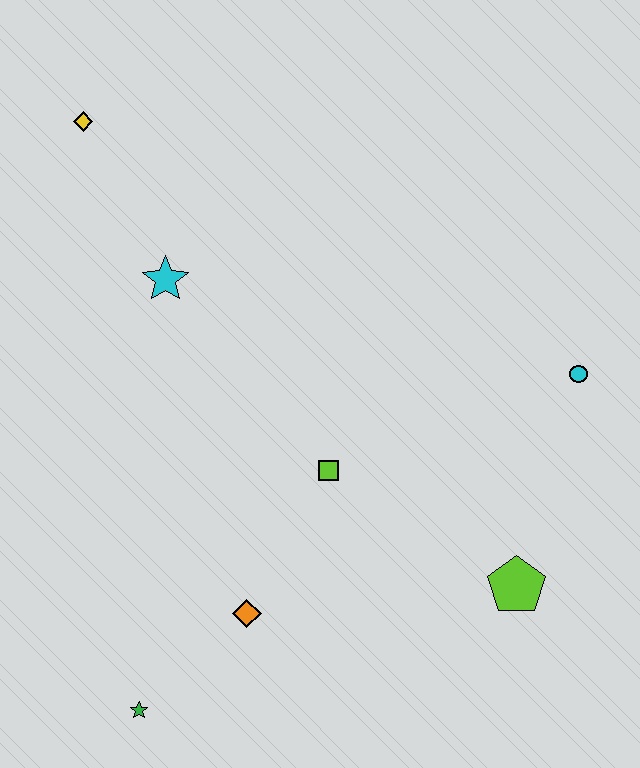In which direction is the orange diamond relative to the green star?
The orange diamond is to the right of the green star.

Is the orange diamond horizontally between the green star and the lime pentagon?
Yes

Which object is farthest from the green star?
The yellow diamond is farthest from the green star.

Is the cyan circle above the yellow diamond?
No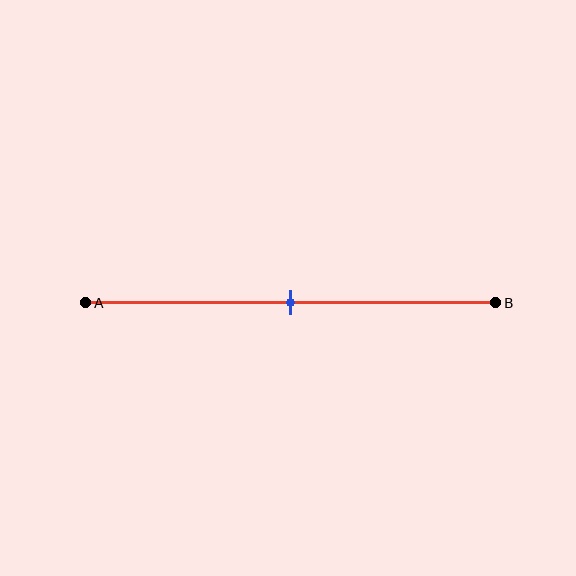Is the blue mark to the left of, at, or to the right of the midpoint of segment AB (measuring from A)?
The blue mark is approximately at the midpoint of segment AB.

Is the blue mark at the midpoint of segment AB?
Yes, the mark is approximately at the midpoint.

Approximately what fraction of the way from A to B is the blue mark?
The blue mark is approximately 50% of the way from A to B.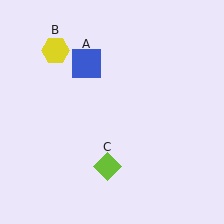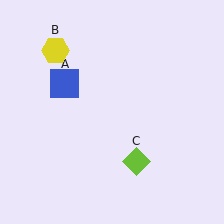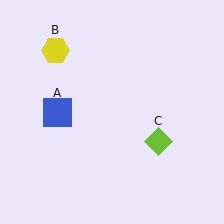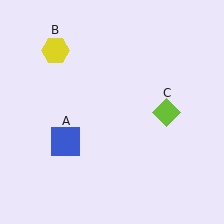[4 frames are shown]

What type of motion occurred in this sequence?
The blue square (object A), lime diamond (object C) rotated counterclockwise around the center of the scene.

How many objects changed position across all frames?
2 objects changed position: blue square (object A), lime diamond (object C).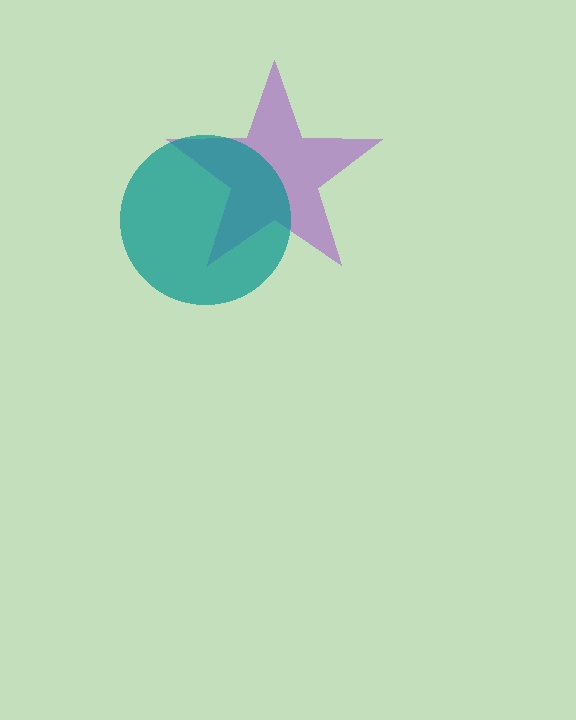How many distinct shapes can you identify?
There are 2 distinct shapes: a purple star, a teal circle.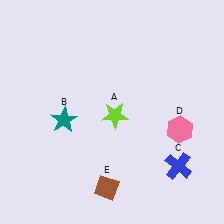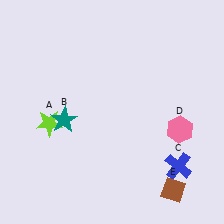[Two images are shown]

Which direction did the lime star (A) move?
The lime star (A) moved left.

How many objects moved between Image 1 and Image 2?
2 objects moved between the two images.